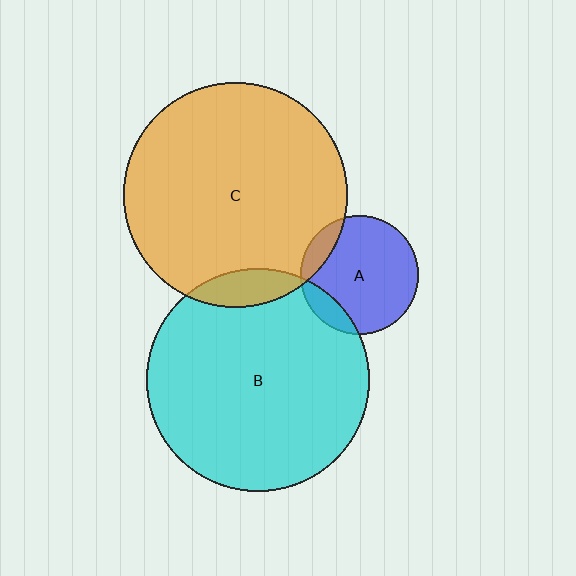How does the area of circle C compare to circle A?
Approximately 3.6 times.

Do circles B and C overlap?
Yes.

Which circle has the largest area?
Circle C (orange).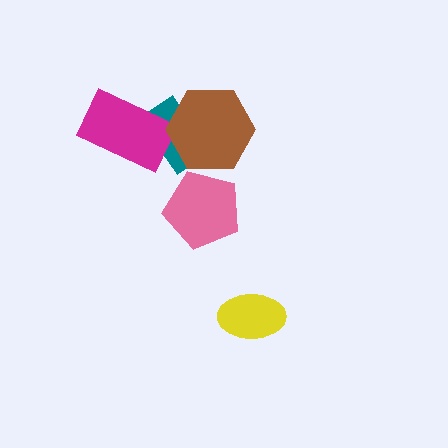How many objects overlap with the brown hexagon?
1 object overlaps with the brown hexagon.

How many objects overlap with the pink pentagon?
0 objects overlap with the pink pentagon.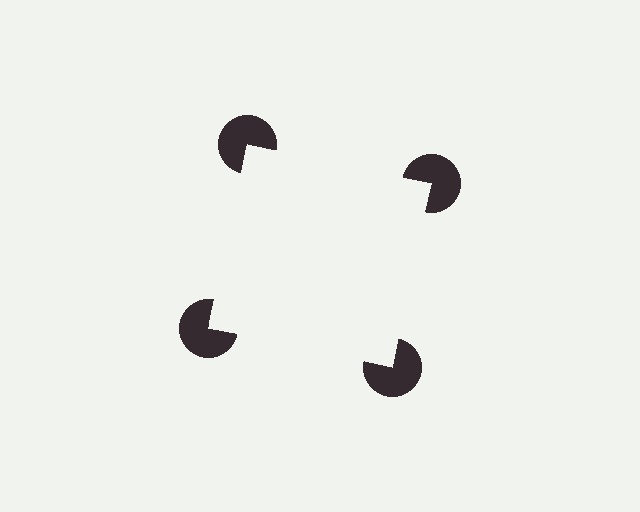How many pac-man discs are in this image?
There are 4 — one at each vertex of the illusory square.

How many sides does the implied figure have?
4 sides.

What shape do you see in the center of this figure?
An illusory square — its edges are inferred from the aligned wedge cuts in the pac-man discs, not physically drawn.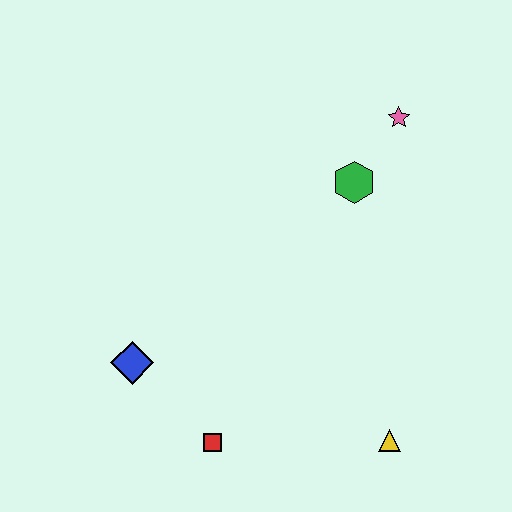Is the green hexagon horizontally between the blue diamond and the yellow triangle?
Yes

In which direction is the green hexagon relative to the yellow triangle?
The green hexagon is above the yellow triangle.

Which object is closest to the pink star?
The green hexagon is closest to the pink star.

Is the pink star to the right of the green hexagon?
Yes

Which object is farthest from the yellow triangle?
The pink star is farthest from the yellow triangle.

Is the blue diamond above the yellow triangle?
Yes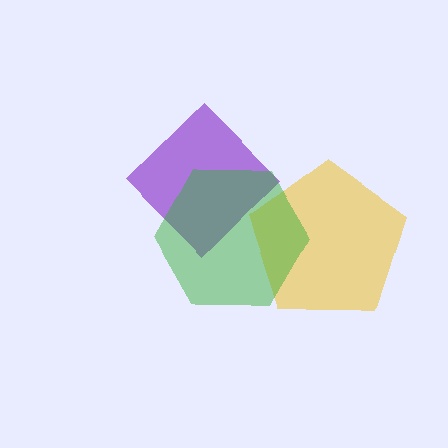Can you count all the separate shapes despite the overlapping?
Yes, there are 3 separate shapes.